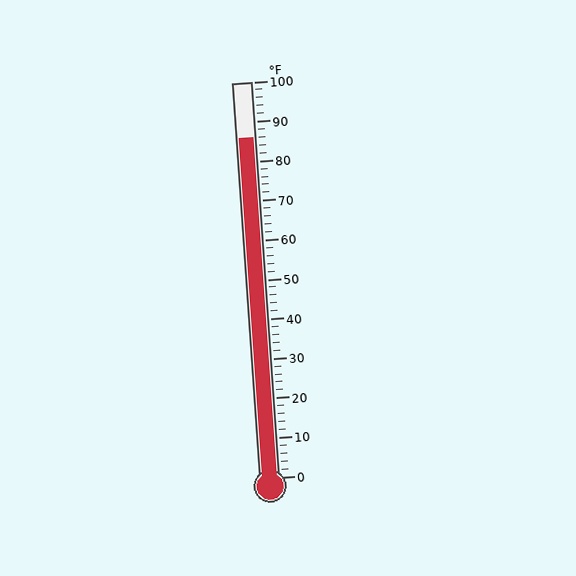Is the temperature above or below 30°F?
The temperature is above 30°F.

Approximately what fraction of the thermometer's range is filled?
The thermometer is filled to approximately 85% of its range.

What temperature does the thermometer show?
The thermometer shows approximately 86°F.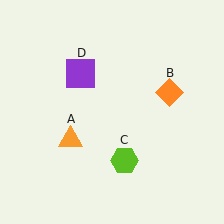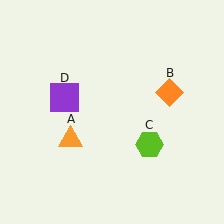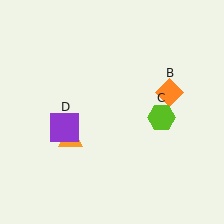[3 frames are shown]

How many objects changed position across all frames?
2 objects changed position: lime hexagon (object C), purple square (object D).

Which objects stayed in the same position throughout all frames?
Orange triangle (object A) and orange diamond (object B) remained stationary.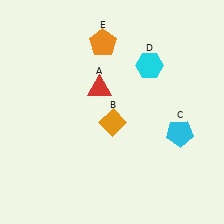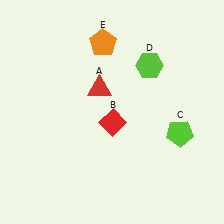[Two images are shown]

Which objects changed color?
B changed from orange to red. C changed from cyan to lime. D changed from cyan to lime.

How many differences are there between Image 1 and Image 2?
There are 3 differences between the two images.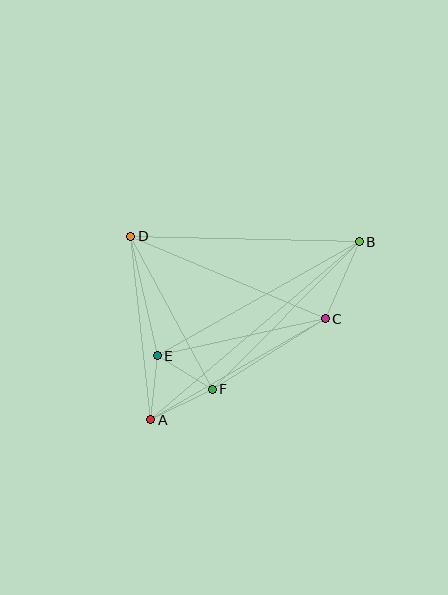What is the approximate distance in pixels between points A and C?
The distance between A and C is approximately 202 pixels.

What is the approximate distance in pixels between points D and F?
The distance between D and F is approximately 174 pixels.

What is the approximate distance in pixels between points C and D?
The distance between C and D is approximately 211 pixels.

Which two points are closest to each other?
Points A and E are closest to each other.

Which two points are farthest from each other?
Points A and B are farthest from each other.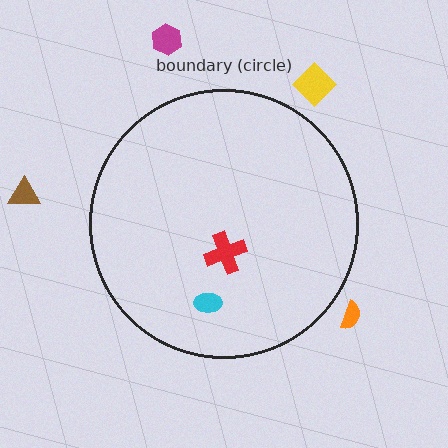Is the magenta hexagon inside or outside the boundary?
Outside.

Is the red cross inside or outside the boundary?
Inside.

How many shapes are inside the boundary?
2 inside, 4 outside.